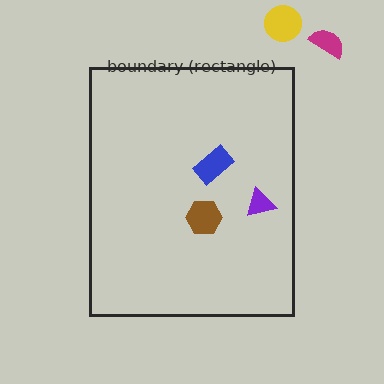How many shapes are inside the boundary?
3 inside, 2 outside.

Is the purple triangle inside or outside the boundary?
Inside.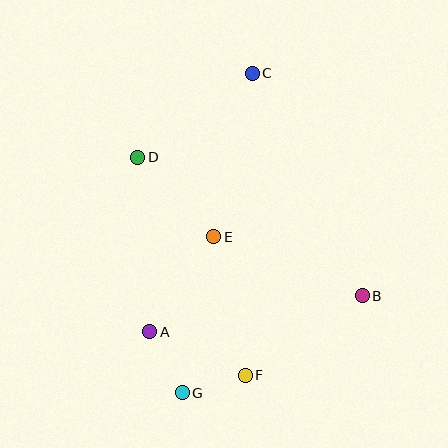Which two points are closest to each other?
Points F and G are closest to each other.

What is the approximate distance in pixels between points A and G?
The distance between A and G is approximately 69 pixels.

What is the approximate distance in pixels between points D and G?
The distance between D and G is approximately 239 pixels.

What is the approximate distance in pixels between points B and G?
The distance between B and G is approximately 205 pixels.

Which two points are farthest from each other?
Points C and G are farthest from each other.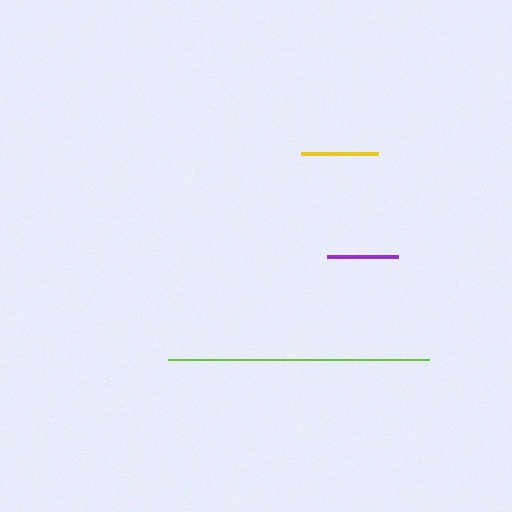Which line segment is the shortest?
The purple line is the shortest at approximately 71 pixels.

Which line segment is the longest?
The lime line is the longest at approximately 261 pixels.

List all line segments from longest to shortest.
From longest to shortest: lime, yellow, purple.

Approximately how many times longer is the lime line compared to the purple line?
The lime line is approximately 3.7 times the length of the purple line.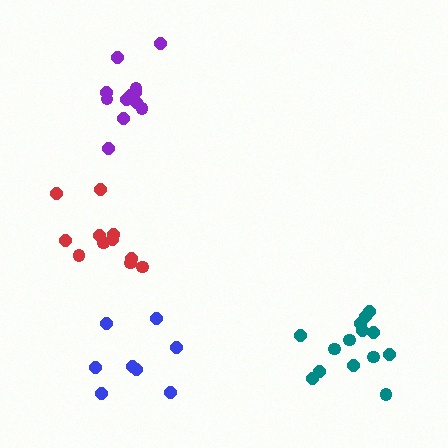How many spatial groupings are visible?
There are 4 spatial groupings.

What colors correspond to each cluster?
The clusters are colored: teal, red, purple, blue.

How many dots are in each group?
Group 1: 14 dots, Group 2: 11 dots, Group 3: 12 dots, Group 4: 8 dots (45 total).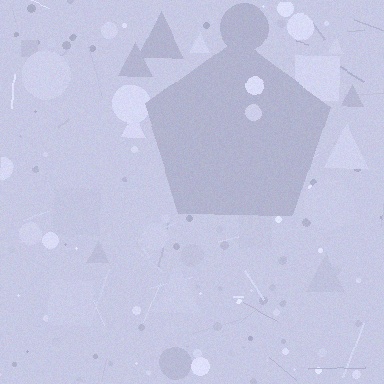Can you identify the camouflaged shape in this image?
The camouflaged shape is a pentagon.